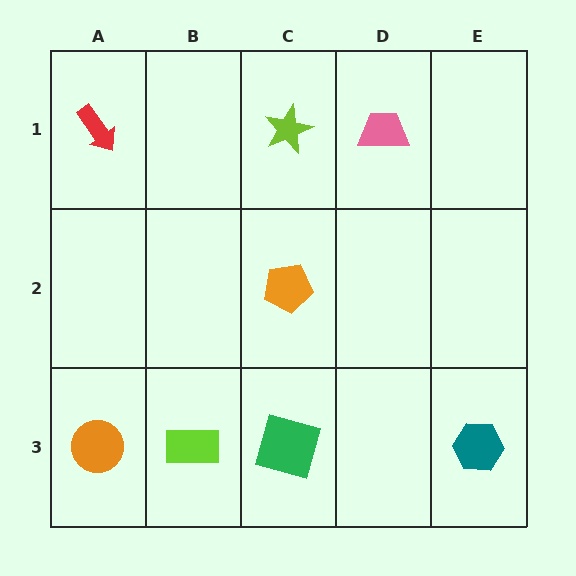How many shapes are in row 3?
4 shapes.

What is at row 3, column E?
A teal hexagon.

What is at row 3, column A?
An orange circle.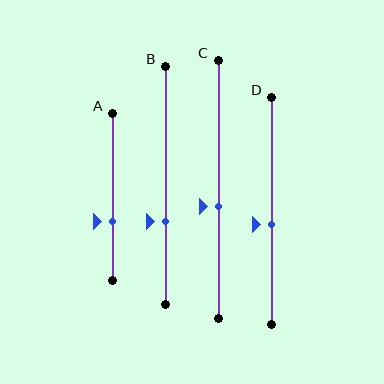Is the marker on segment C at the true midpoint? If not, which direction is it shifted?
No, the marker on segment C is shifted downward by about 7% of the segment length.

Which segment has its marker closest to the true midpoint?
Segment D has its marker closest to the true midpoint.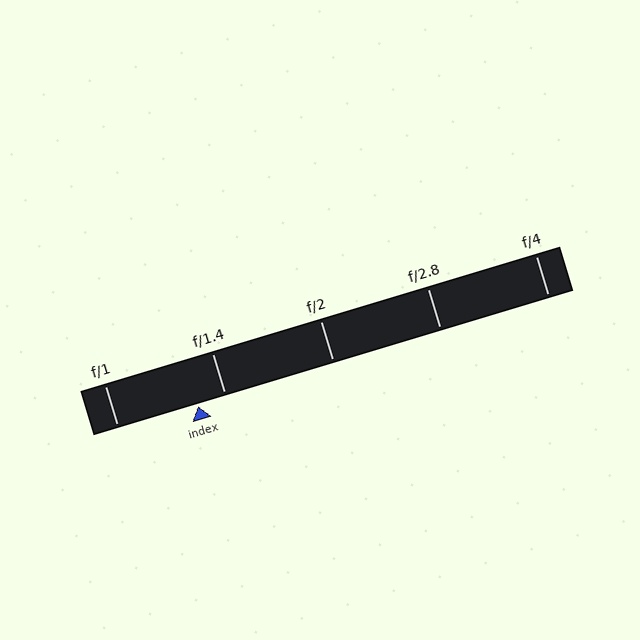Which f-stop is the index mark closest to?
The index mark is closest to f/1.4.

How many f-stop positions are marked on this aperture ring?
There are 5 f-stop positions marked.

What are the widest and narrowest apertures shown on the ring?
The widest aperture shown is f/1 and the narrowest is f/4.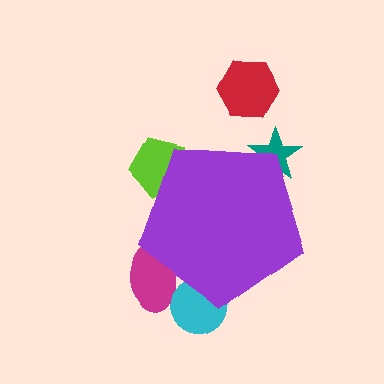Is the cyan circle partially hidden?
Yes, the cyan circle is partially hidden behind the purple pentagon.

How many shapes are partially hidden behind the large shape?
4 shapes are partially hidden.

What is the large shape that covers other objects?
A purple pentagon.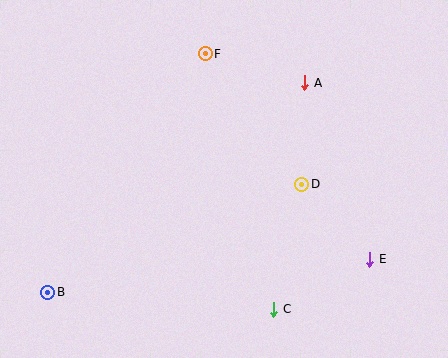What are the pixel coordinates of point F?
Point F is at (205, 54).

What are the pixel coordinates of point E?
Point E is at (370, 259).